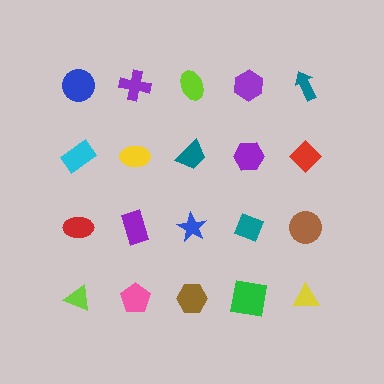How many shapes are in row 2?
5 shapes.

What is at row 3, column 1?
A red ellipse.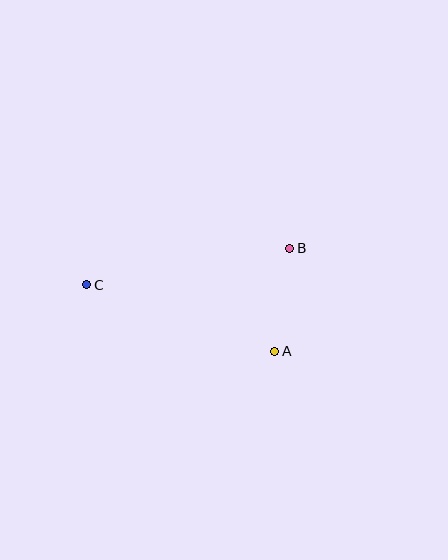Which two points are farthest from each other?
Points B and C are farthest from each other.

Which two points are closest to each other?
Points A and B are closest to each other.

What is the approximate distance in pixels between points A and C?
The distance between A and C is approximately 199 pixels.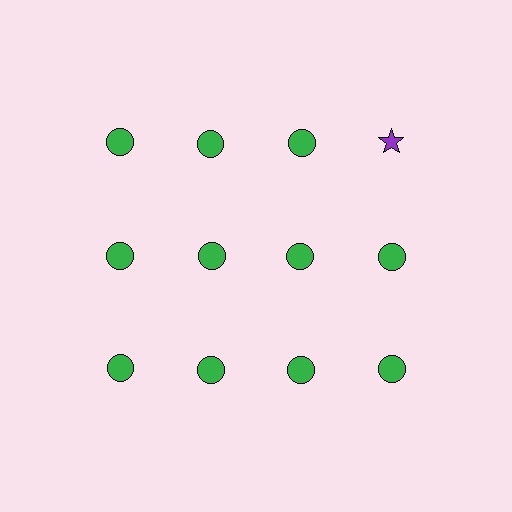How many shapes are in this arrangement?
There are 12 shapes arranged in a grid pattern.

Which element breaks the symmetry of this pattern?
The purple star in the top row, second from right column breaks the symmetry. All other shapes are green circles.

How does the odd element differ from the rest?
It differs in both color (purple instead of green) and shape (star instead of circle).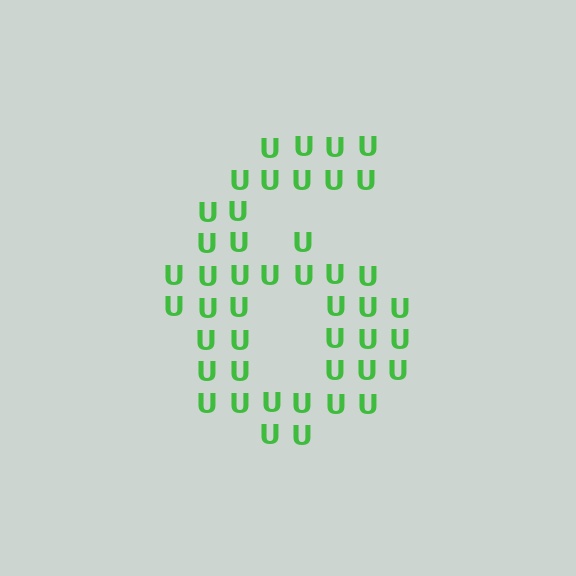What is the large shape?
The large shape is the digit 6.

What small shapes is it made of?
It is made of small letter U's.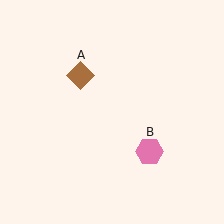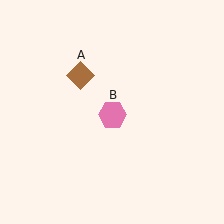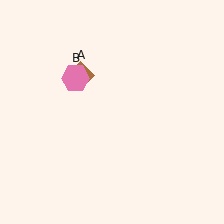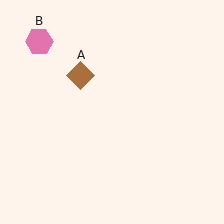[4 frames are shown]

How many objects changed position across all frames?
1 object changed position: pink hexagon (object B).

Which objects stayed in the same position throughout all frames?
Brown diamond (object A) remained stationary.